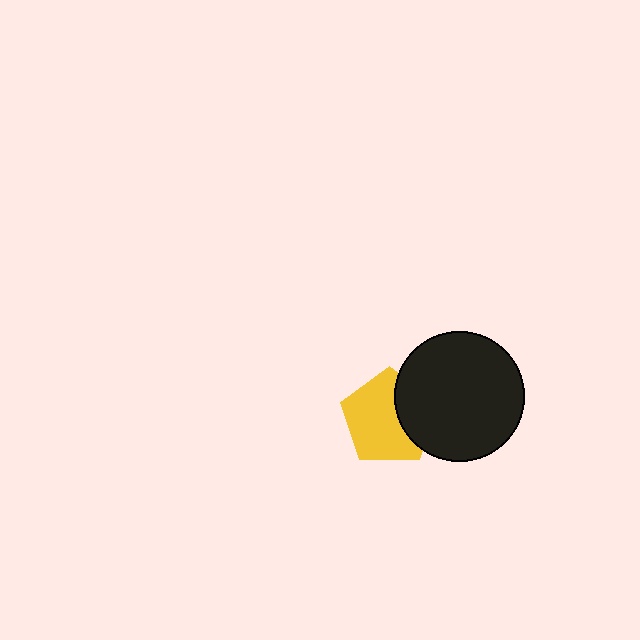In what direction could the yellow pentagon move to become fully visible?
The yellow pentagon could move left. That would shift it out from behind the black circle entirely.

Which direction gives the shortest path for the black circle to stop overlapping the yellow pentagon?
Moving right gives the shortest separation.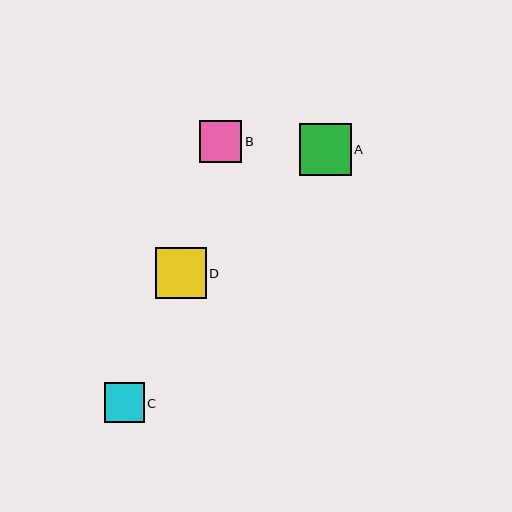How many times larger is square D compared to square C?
Square D is approximately 1.3 times the size of square C.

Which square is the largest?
Square A is the largest with a size of approximately 52 pixels.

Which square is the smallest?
Square C is the smallest with a size of approximately 39 pixels.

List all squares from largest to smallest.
From largest to smallest: A, D, B, C.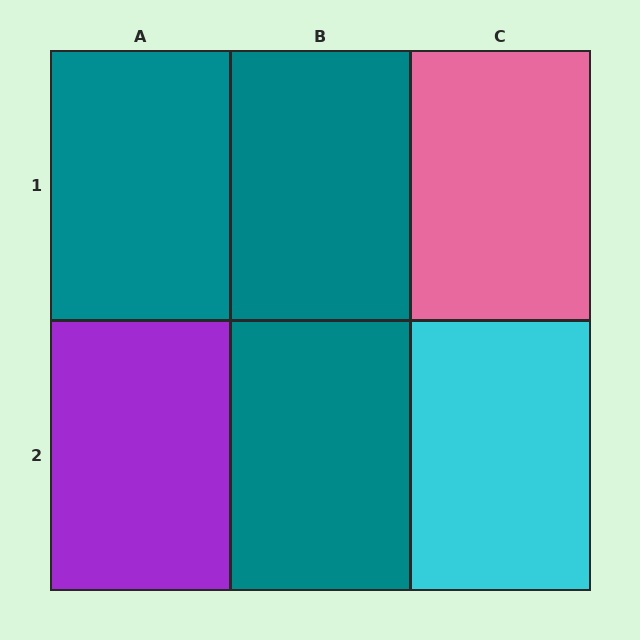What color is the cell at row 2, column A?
Purple.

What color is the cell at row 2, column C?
Cyan.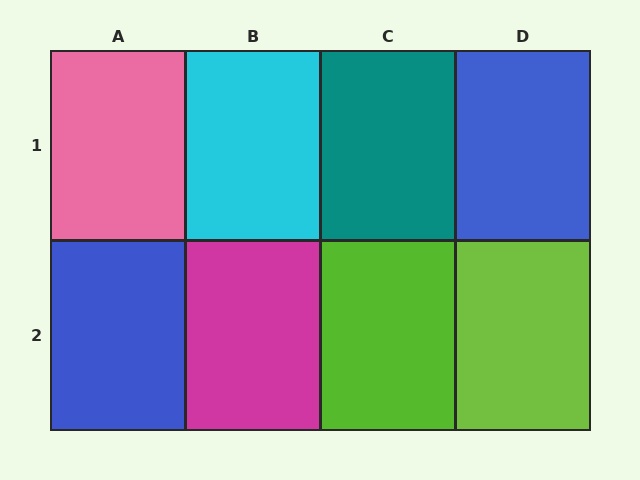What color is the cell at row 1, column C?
Teal.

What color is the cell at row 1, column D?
Blue.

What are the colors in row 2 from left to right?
Blue, magenta, lime, lime.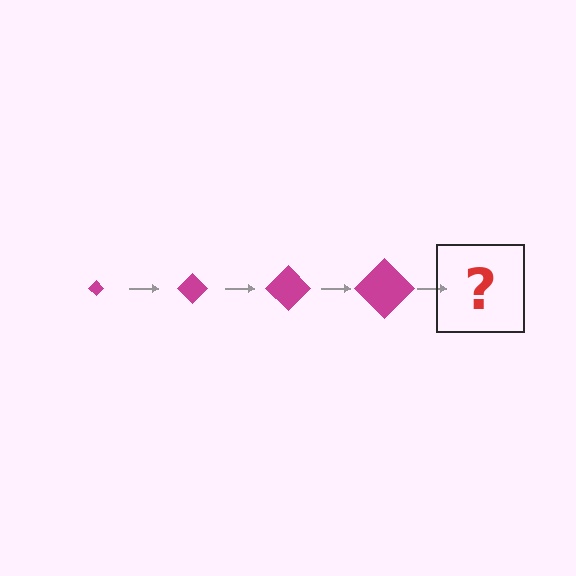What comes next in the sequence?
The next element should be a magenta diamond, larger than the previous one.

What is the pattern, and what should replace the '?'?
The pattern is that the diamond gets progressively larger each step. The '?' should be a magenta diamond, larger than the previous one.